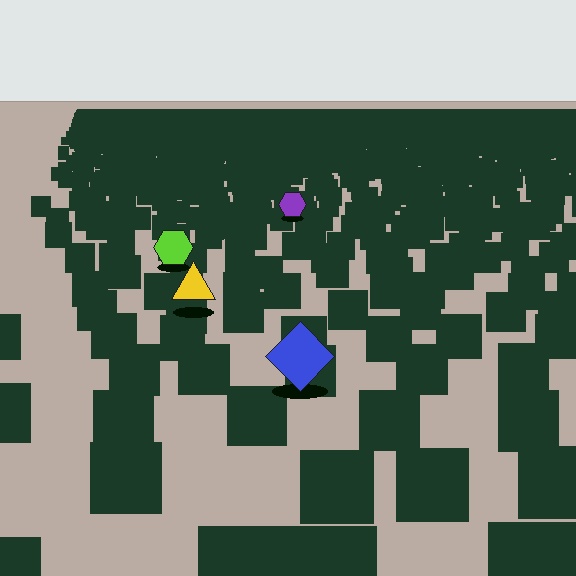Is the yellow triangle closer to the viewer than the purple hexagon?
Yes. The yellow triangle is closer — you can tell from the texture gradient: the ground texture is coarser near it.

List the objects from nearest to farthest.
From nearest to farthest: the blue diamond, the yellow triangle, the lime hexagon, the purple hexagon.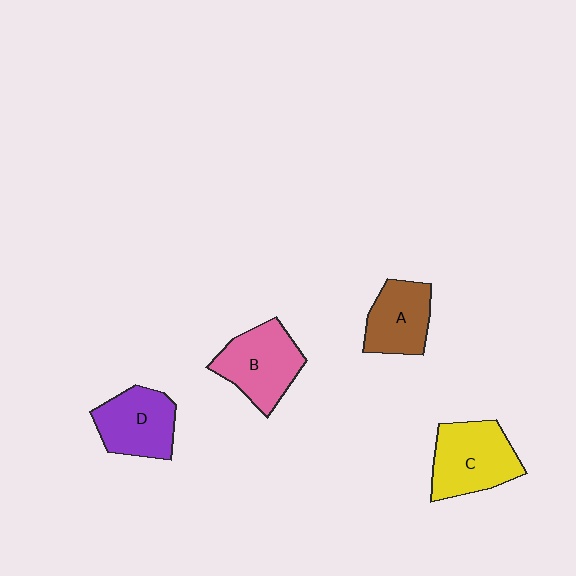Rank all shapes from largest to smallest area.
From largest to smallest: C (yellow), B (pink), D (purple), A (brown).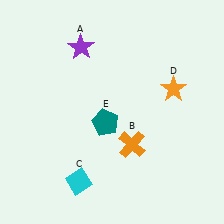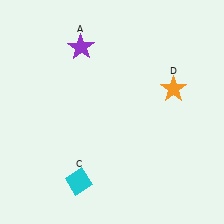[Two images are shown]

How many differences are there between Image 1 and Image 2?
There are 2 differences between the two images.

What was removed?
The orange cross (B), the teal pentagon (E) were removed in Image 2.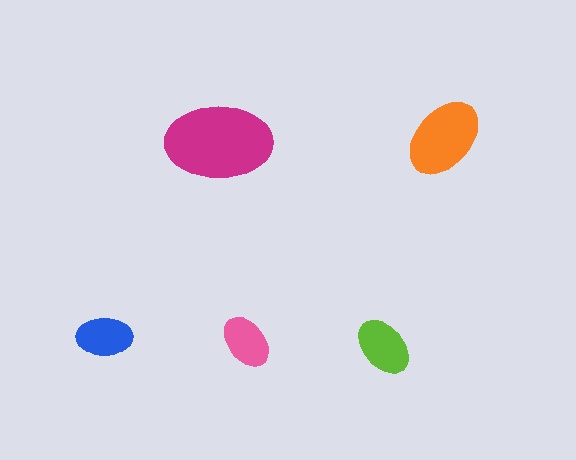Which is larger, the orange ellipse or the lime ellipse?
The orange one.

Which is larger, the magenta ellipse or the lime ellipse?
The magenta one.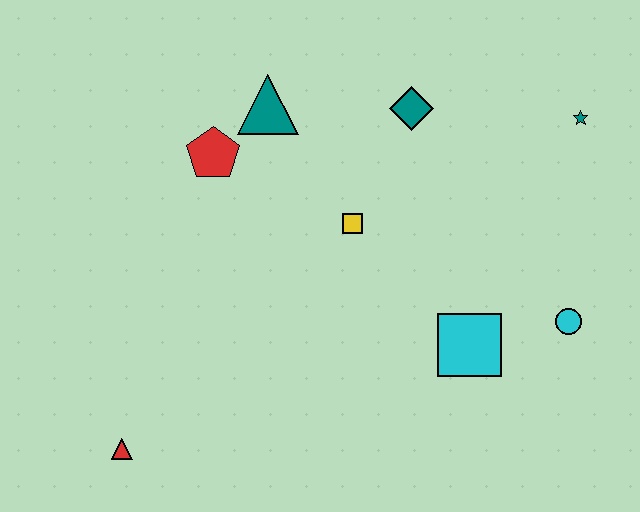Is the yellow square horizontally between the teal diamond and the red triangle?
Yes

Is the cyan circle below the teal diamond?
Yes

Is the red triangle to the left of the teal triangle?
Yes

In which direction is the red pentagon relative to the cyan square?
The red pentagon is to the left of the cyan square.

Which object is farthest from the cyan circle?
The red triangle is farthest from the cyan circle.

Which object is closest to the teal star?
The teal diamond is closest to the teal star.